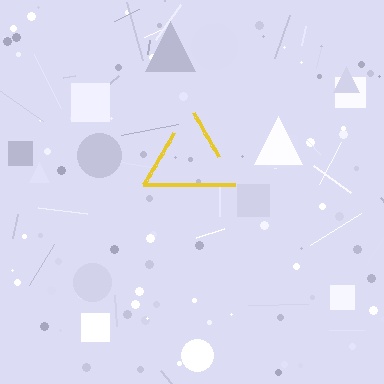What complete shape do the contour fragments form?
The contour fragments form a triangle.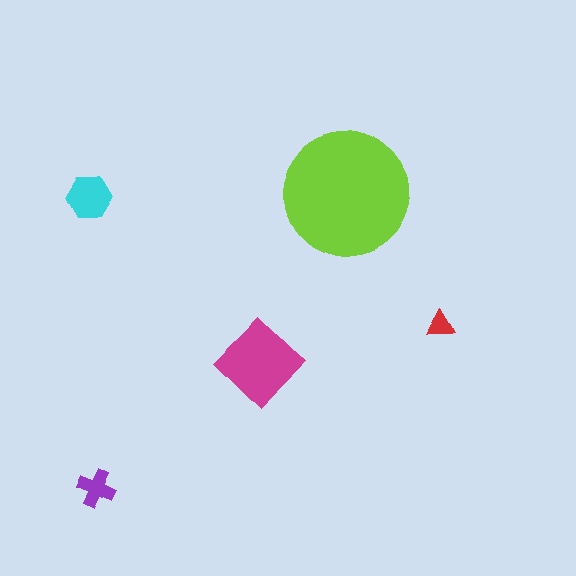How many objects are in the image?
There are 5 objects in the image.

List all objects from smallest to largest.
The red triangle, the purple cross, the cyan hexagon, the magenta diamond, the lime circle.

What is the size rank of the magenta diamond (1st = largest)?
2nd.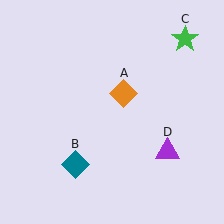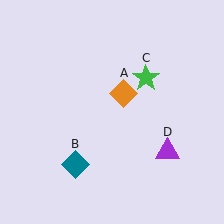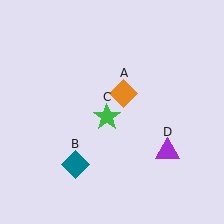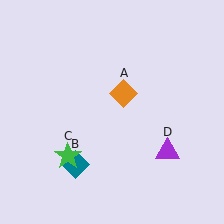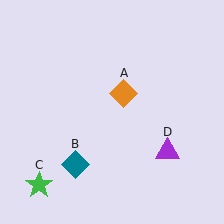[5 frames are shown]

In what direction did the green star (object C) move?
The green star (object C) moved down and to the left.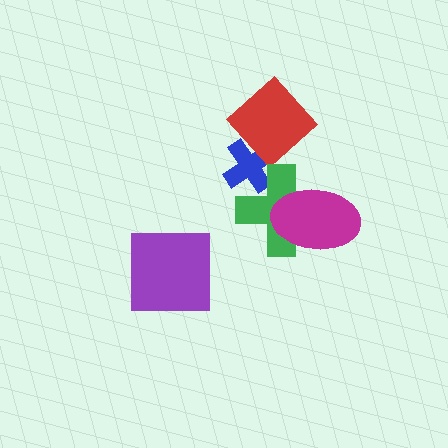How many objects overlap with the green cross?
2 objects overlap with the green cross.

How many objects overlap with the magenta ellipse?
1 object overlaps with the magenta ellipse.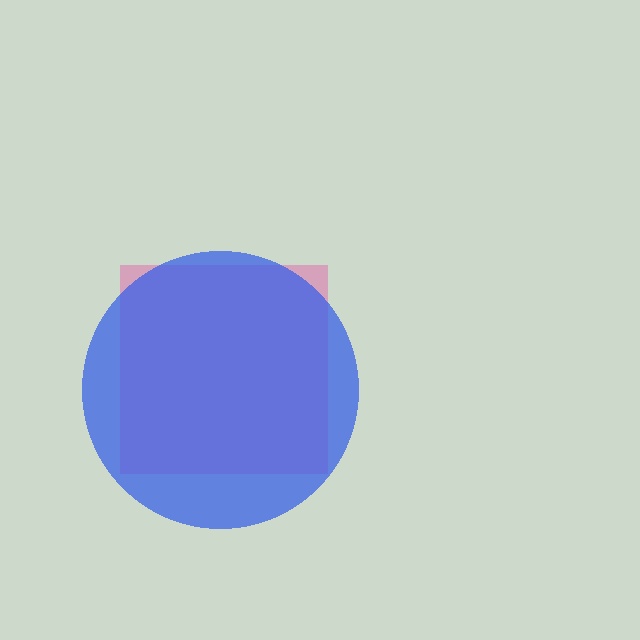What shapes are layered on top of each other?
The layered shapes are: a pink square, a blue circle.